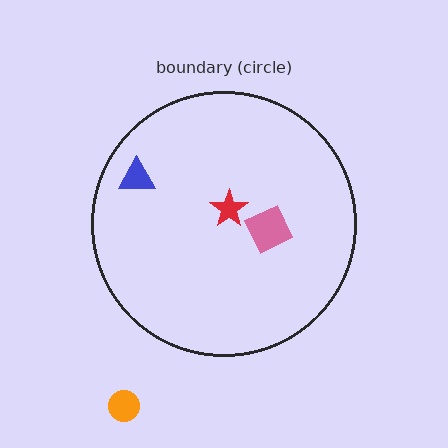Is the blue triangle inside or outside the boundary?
Inside.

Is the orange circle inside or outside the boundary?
Outside.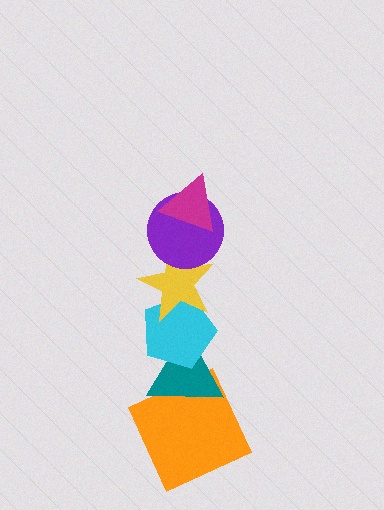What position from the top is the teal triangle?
The teal triangle is 5th from the top.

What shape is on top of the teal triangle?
The cyan pentagon is on top of the teal triangle.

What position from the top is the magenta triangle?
The magenta triangle is 1st from the top.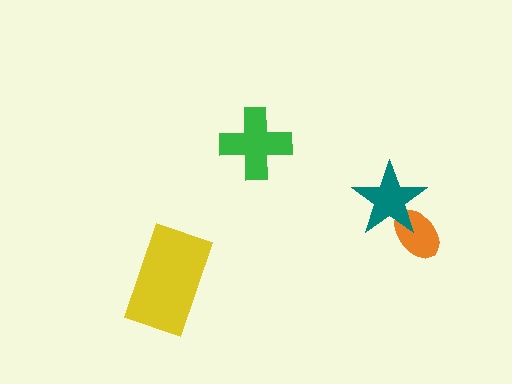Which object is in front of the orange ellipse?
The teal star is in front of the orange ellipse.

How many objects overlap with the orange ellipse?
1 object overlaps with the orange ellipse.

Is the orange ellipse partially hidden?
Yes, it is partially covered by another shape.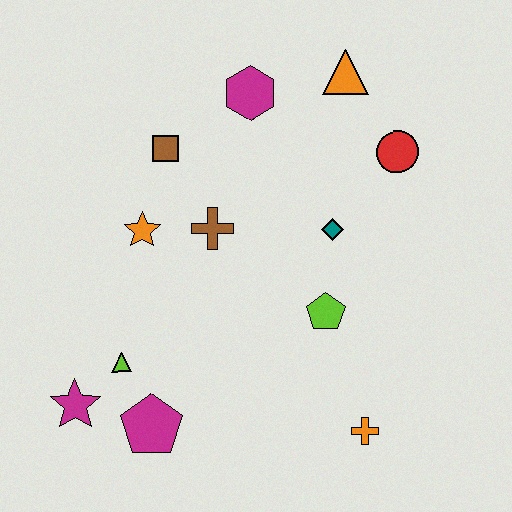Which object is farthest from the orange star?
The orange cross is farthest from the orange star.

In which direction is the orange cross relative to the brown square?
The orange cross is below the brown square.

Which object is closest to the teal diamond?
The lime pentagon is closest to the teal diamond.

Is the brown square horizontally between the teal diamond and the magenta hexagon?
No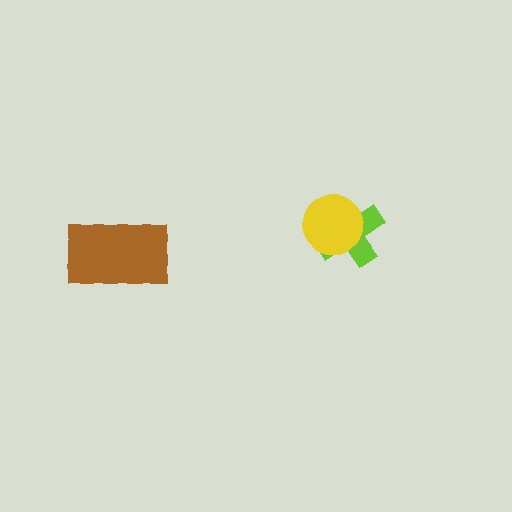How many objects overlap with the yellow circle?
1 object overlaps with the yellow circle.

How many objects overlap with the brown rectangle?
0 objects overlap with the brown rectangle.